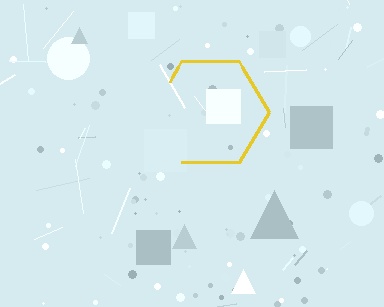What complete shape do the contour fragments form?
The contour fragments form a hexagon.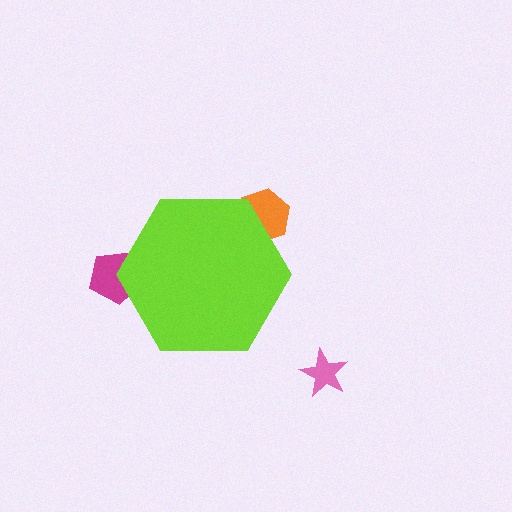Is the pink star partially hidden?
No, the pink star is fully visible.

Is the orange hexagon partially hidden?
Yes, the orange hexagon is partially hidden behind the lime hexagon.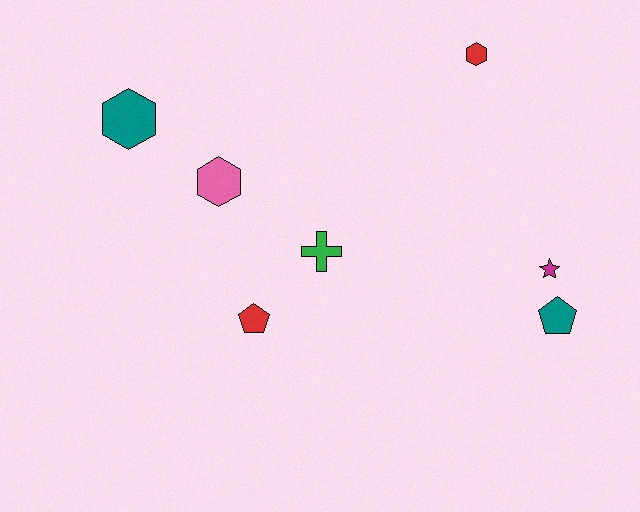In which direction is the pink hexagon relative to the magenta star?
The pink hexagon is to the left of the magenta star.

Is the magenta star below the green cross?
Yes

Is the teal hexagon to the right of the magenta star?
No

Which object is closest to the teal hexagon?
The pink hexagon is closest to the teal hexagon.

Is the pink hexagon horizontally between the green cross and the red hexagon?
No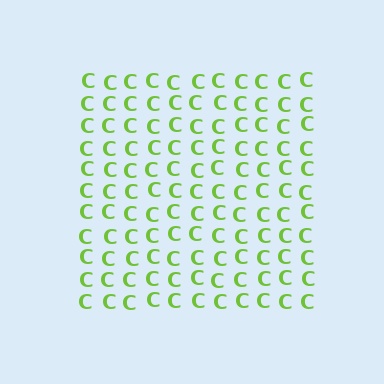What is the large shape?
The large shape is a square.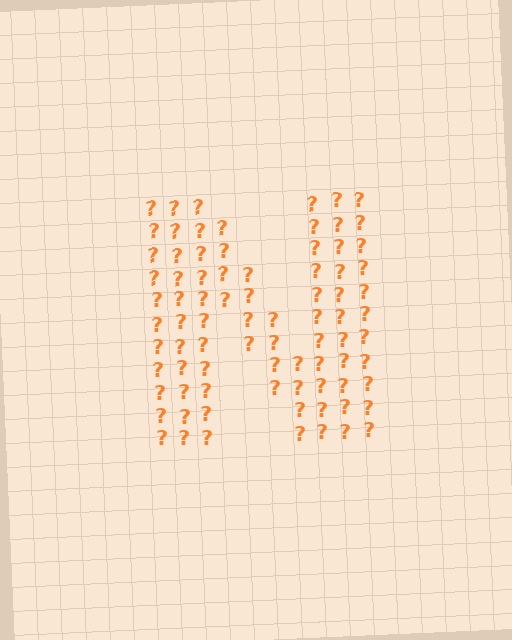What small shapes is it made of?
It is made of small question marks.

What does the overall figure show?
The overall figure shows the letter N.